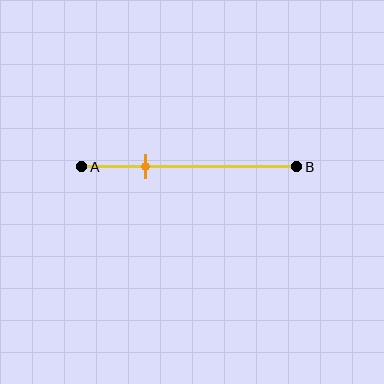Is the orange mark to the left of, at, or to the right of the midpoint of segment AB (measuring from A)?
The orange mark is to the left of the midpoint of segment AB.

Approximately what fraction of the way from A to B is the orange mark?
The orange mark is approximately 30% of the way from A to B.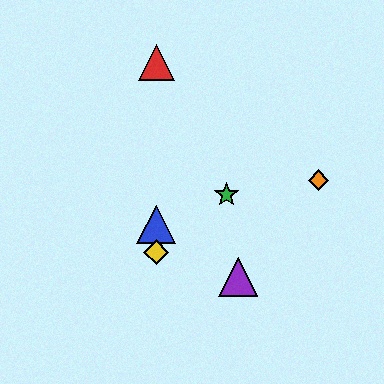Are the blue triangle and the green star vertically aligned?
No, the blue triangle is at x≈156 and the green star is at x≈227.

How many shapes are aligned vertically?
3 shapes (the red triangle, the blue triangle, the yellow diamond) are aligned vertically.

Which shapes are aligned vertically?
The red triangle, the blue triangle, the yellow diamond are aligned vertically.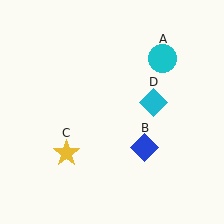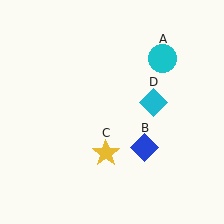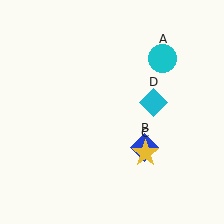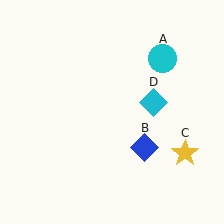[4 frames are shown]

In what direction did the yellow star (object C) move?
The yellow star (object C) moved right.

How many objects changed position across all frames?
1 object changed position: yellow star (object C).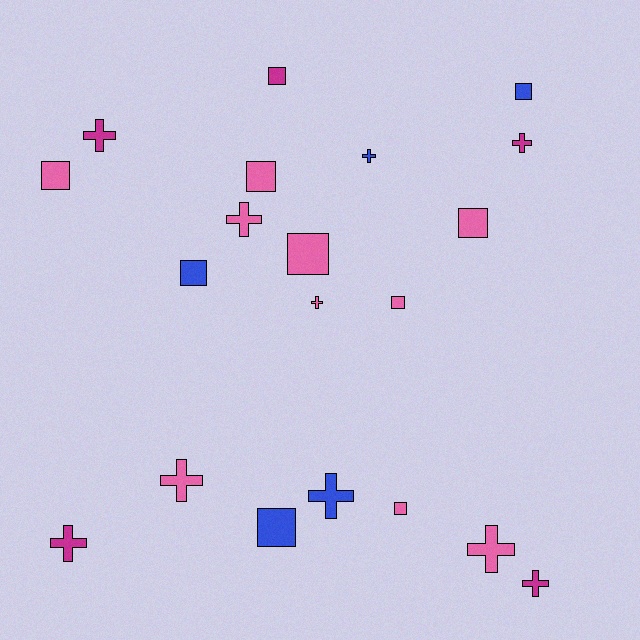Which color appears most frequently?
Pink, with 10 objects.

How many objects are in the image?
There are 20 objects.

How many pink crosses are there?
There are 4 pink crosses.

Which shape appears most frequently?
Square, with 10 objects.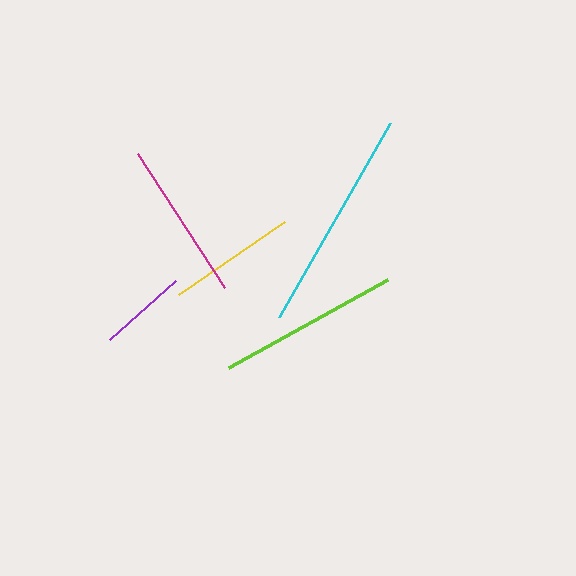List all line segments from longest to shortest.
From longest to shortest: cyan, lime, magenta, yellow, purple.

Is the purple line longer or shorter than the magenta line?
The magenta line is longer than the purple line.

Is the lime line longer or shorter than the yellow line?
The lime line is longer than the yellow line.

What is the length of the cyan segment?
The cyan segment is approximately 224 pixels long.